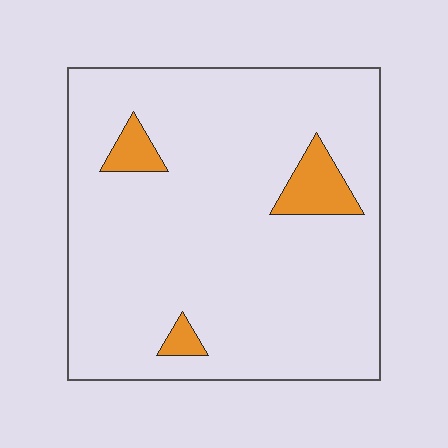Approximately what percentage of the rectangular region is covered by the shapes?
Approximately 10%.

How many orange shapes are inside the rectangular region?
3.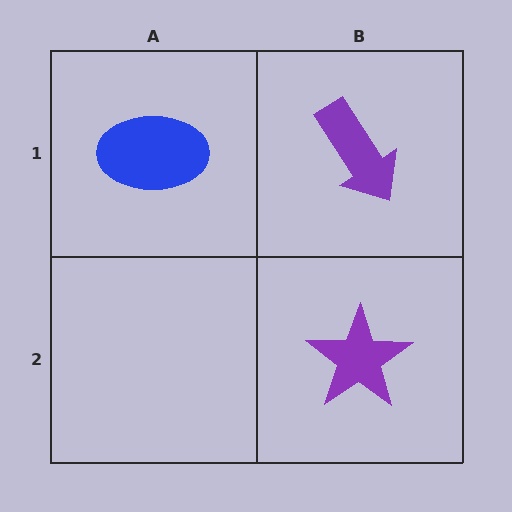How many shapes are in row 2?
1 shape.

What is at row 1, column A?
A blue ellipse.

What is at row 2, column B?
A purple star.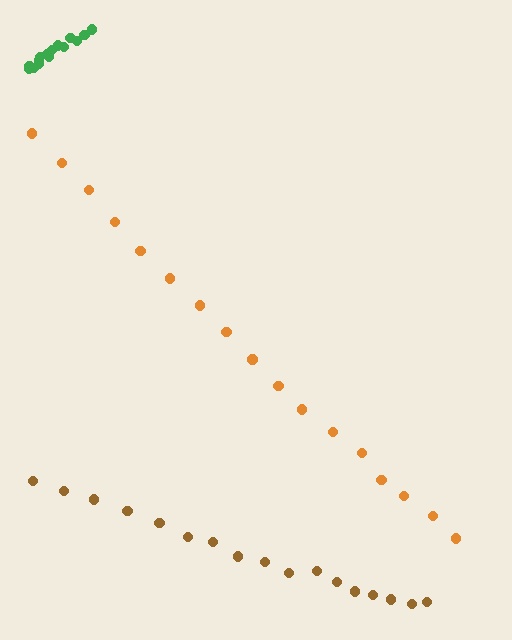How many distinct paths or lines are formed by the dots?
There are 3 distinct paths.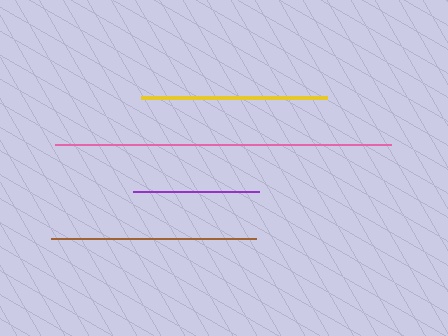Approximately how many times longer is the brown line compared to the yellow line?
The brown line is approximately 1.1 times the length of the yellow line.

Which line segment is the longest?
The pink line is the longest at approximately 336 pixels.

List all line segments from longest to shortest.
From longest to shortest: pink, brown, yellow, purple.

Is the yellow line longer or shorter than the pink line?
The pink line is longer than the yellow line.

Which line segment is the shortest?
The purple line is the shortest at approximately 127 pixels.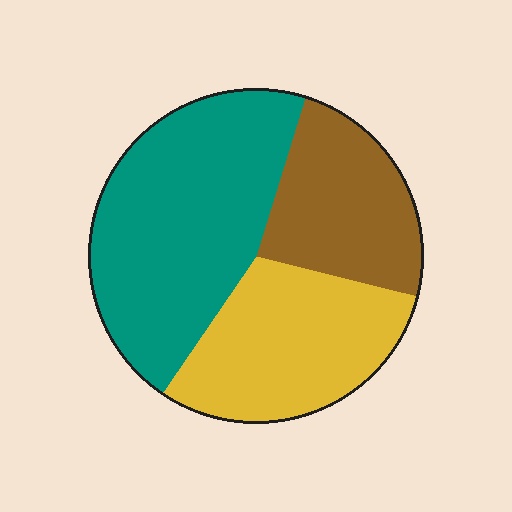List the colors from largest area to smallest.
From largest to smallest: teal, yellow, brown.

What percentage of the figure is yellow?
Yellow covers 30% of the figure.